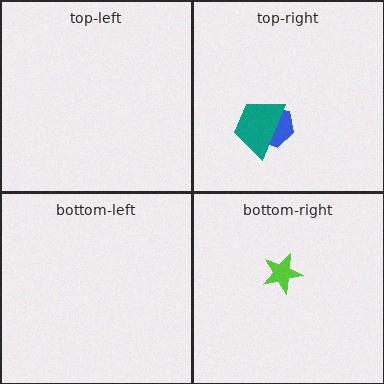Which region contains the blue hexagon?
The top-right region.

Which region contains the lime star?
The bottom-right region.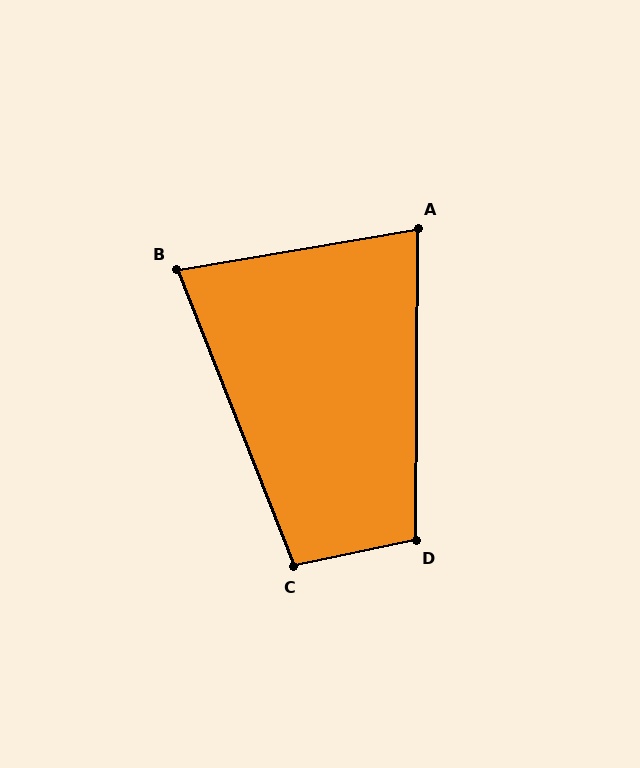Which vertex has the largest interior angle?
D, at approximately 102 degrees.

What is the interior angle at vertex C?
Approximately 100 degrees (obtuse).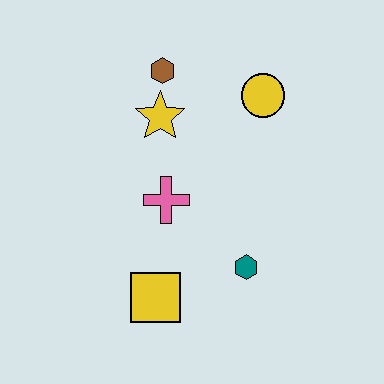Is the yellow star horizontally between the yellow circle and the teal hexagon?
No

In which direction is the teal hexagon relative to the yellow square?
The teal hexagon is to the right of the yellow square.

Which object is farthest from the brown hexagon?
The yellow square is farthest from the brown hexagon.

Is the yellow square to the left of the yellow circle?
Yes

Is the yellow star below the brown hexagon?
Yes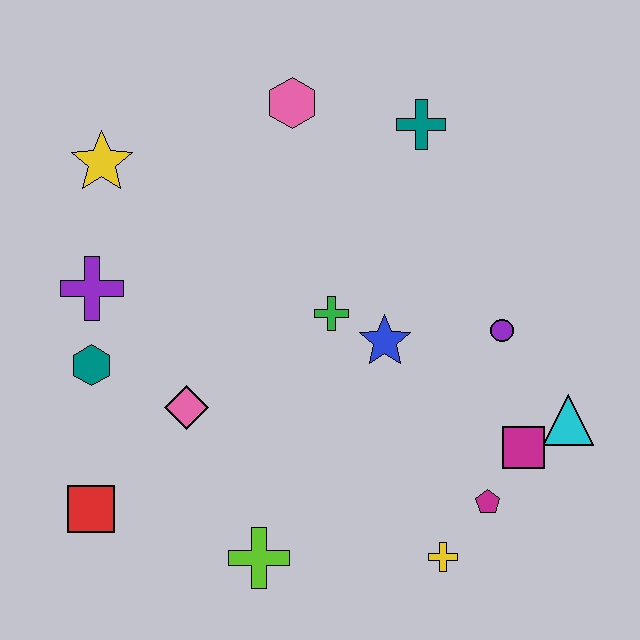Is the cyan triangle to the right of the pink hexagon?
Yes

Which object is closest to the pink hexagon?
The teal cross is closest to the pink hexagon.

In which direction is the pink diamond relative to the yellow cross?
The pink diamond is to the left of the yellow cross.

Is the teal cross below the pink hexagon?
Yes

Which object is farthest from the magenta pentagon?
The yellow star is farthest from the magenta pentagon.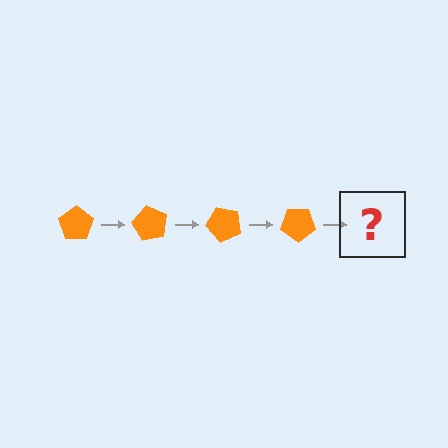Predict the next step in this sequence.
The next step is an orange pentagon rotated 240 degrees.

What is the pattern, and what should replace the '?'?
The pattern is that the pentagon rotates 60 degrees each step. The '?' should be an orange pentagon rotated 240 degrees.